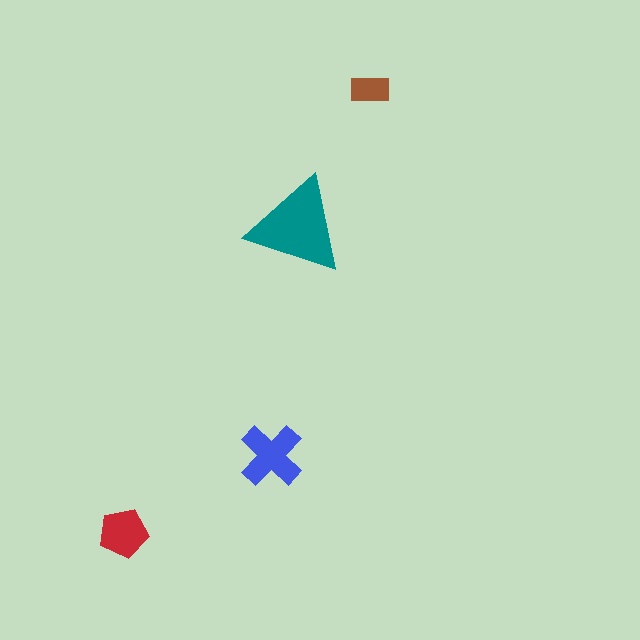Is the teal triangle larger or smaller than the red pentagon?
Larger.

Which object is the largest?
The teal triangle.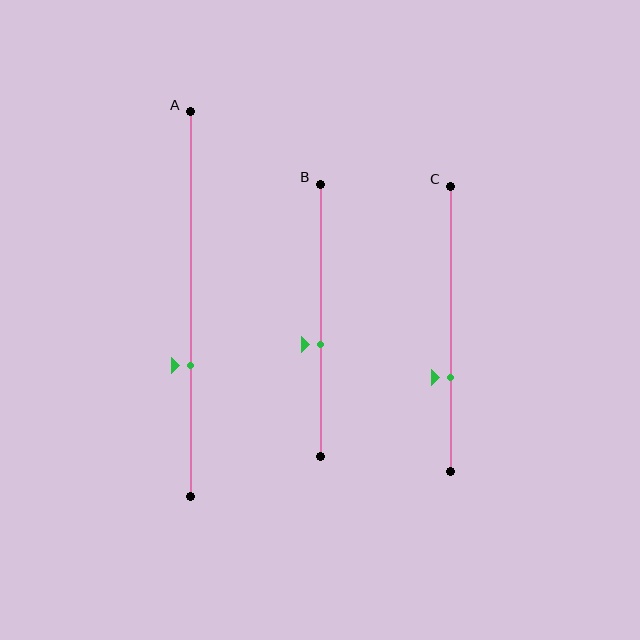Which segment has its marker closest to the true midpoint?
Segment B has its marker closest to the true midpoint.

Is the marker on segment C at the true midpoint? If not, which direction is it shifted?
No, the marker on segment C is shifted downward by about 17% of the segment length.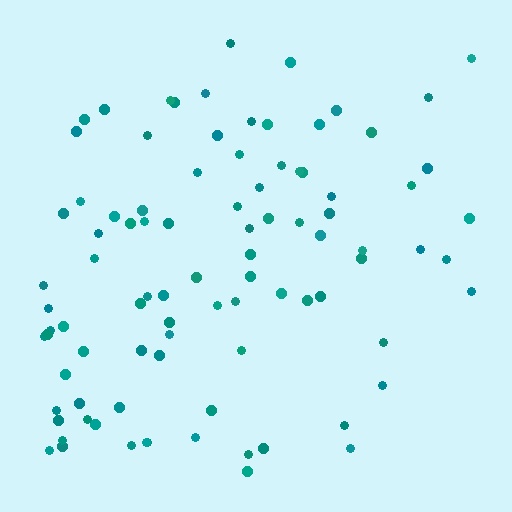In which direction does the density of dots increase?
From right to left, with the left side densest.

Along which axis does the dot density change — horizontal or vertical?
Horizontal.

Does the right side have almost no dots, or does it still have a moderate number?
Still a moderate number, just noticeably fewer than the left.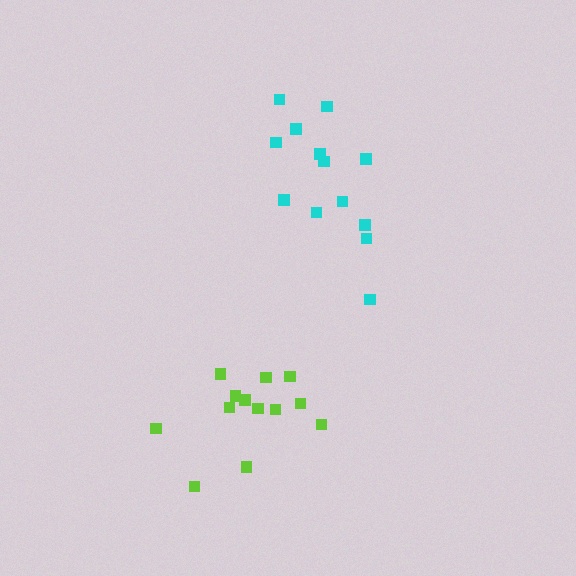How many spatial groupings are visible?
There are 2 spatial groupings.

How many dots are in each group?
Group 1: 13 dots, Group 2: 13 dots (26 total).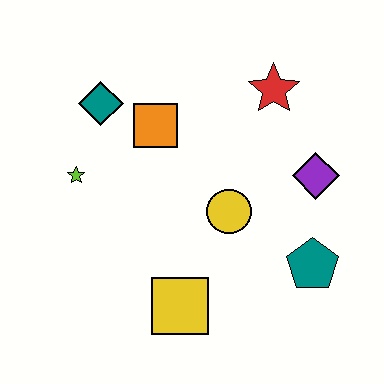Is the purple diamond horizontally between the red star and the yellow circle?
No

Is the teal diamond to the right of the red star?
No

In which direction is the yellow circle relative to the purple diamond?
The yellow circle is to the left of the purple diamond.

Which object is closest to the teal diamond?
The orange square is closest to the teal diamond.